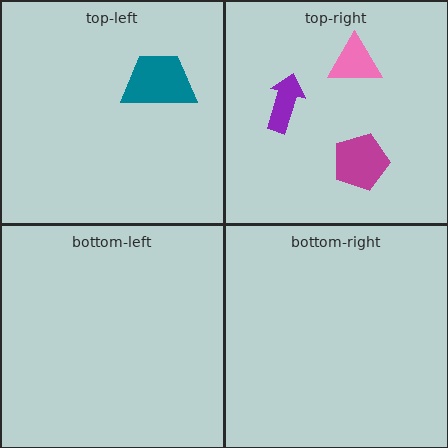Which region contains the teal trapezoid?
The top-left region.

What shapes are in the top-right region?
The purple arrow, the magenta pentagon, the pink triangle.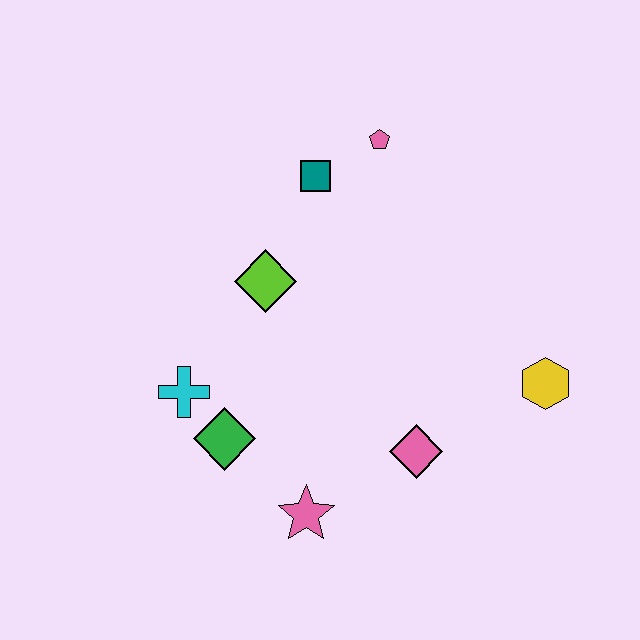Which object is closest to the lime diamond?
The teal square is closest to the lime diamond.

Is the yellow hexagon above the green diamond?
Yes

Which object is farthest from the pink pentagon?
The pink star is farthest from the pink pentagon.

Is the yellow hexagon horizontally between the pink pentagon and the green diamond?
No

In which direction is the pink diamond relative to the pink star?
The pink diamond is to the right of the pink star.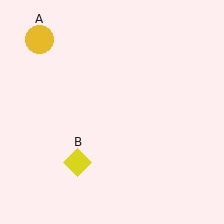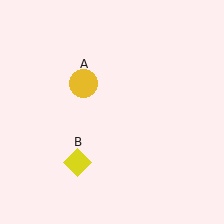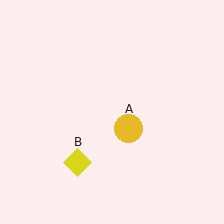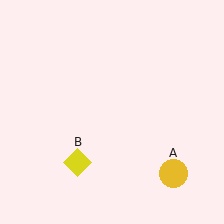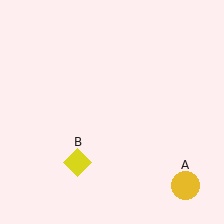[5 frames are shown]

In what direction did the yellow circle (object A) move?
The yellow circle (object A) moved down and to the right.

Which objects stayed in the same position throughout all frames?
Yellow diamond (object B) remained stationary.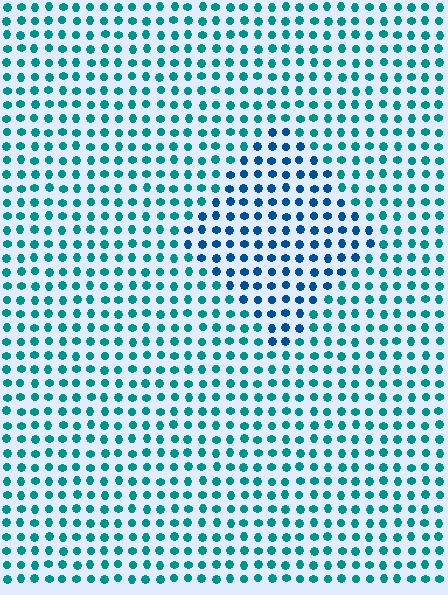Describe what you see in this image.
The image is filled with small teal elements in a uniform arrangement. A diamond-shaped region is visible where the elements are tinted to a slightly different hue, forming a subtle color boundary.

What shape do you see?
I see a diamond.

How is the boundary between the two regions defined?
The boundary is defined purely by a slight shift in hue (about 32 degrees). Spacing, size, and orientation are identical on both sides.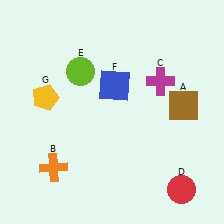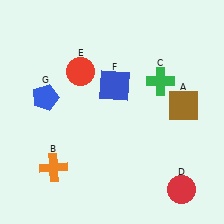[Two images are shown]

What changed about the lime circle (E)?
In Image 1, E is lime. In Image 2, it changed to red.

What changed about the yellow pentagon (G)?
In Image 1, G is yellow. In Image 2, it changed to blue.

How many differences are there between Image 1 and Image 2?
There are 3 differences between the two images.